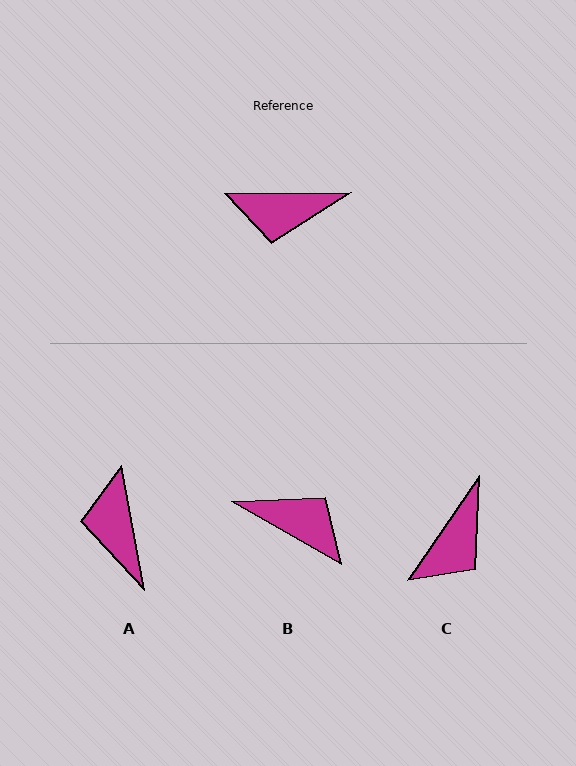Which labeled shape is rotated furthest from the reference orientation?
B, about 150 degrees away.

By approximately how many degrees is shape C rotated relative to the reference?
Approximately 55 degrees counter-clockwise.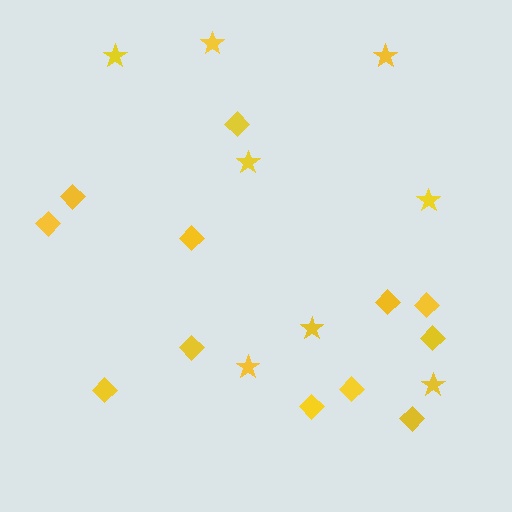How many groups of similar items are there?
There are 2 groups: one group of diamonds (12) and one group of stars (8).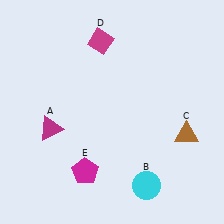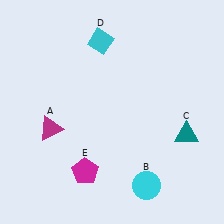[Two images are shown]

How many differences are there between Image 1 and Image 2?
There are 2 differences between the two images.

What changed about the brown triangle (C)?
In Image 1, C is brown. In Image 2, it changed to teal.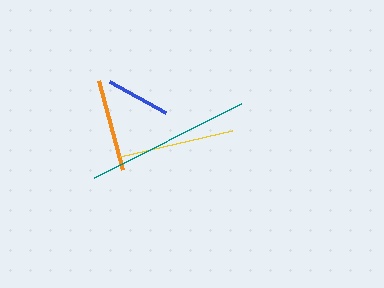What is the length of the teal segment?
The teal segment is approximately 165 pixels long.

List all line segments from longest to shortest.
From longest to shortest: teal, yellow, orange, blue.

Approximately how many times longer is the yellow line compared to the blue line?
The yellow line is approximately 1.8 times the length of the blue line.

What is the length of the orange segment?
The orange segment is approximately 93 pixels long.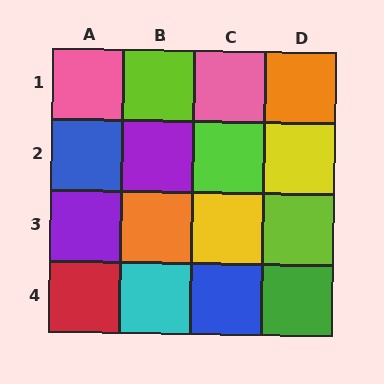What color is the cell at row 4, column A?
Red.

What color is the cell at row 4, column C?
Blue.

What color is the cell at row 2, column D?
Yellow.